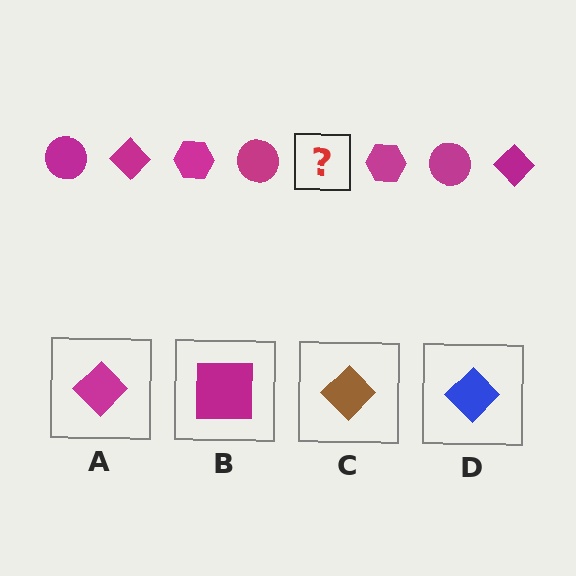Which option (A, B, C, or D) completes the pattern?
A.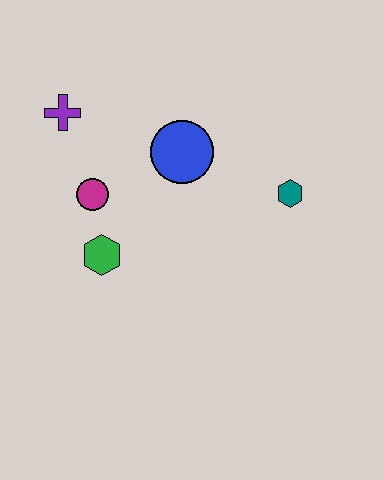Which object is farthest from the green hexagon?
The teal hexagon is farthest from the green hexagon.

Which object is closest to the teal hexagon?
The blue circle is closest to the teal hexagon.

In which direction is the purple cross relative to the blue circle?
The purple cross is to the left of the blue circle.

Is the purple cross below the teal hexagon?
No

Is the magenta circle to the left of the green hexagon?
Yes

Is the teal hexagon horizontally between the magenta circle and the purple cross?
No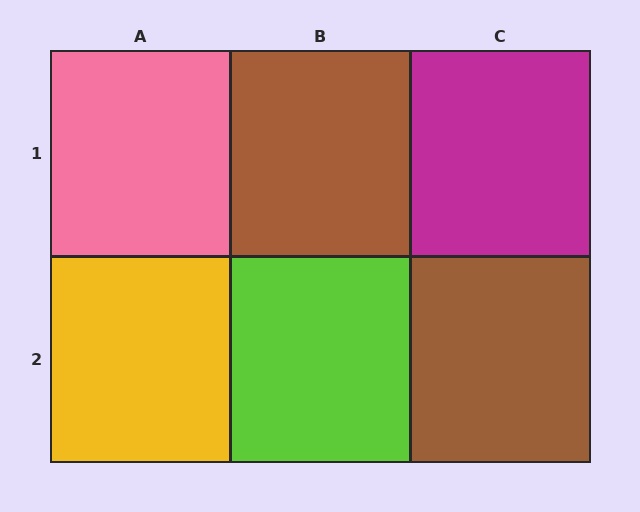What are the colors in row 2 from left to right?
Yellow, lime, brown.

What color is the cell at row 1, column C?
Magenta.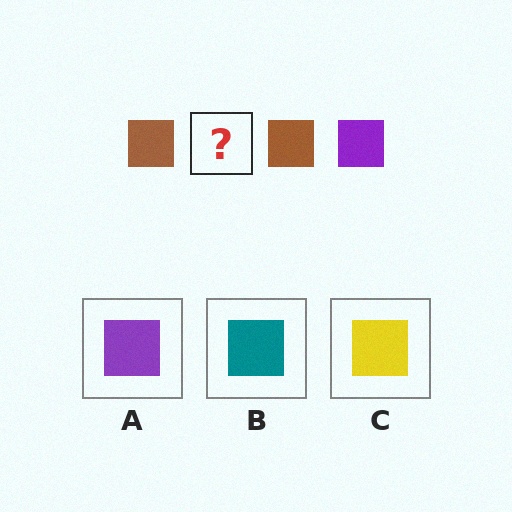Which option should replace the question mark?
Option A.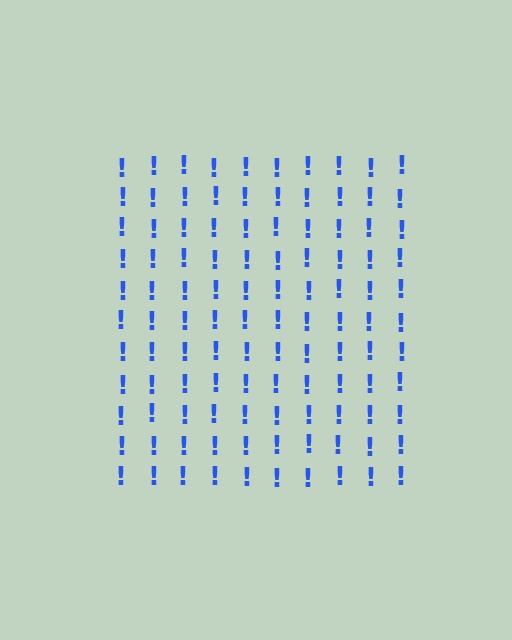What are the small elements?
The small elements are exclamation marks.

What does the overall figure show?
The overall figure shows a square.